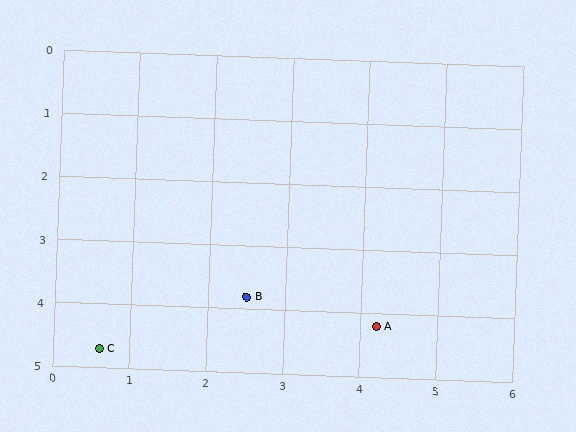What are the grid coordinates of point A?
Point A is at approximately (4.2, 4.2).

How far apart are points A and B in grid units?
Points A and B are about 1.7 grid units apart.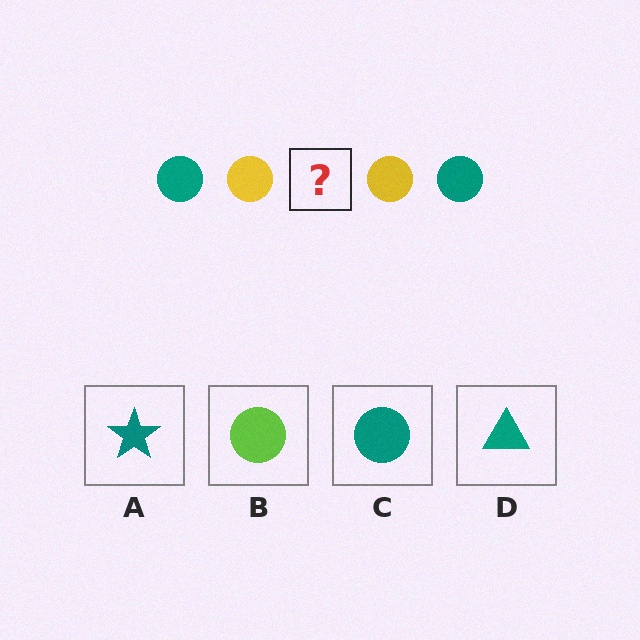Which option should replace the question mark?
Option C.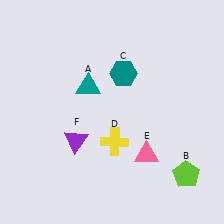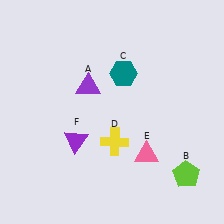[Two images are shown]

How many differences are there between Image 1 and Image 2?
There is 1 difference between the two images.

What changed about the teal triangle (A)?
In Image 1, A is teal. In Image 2, it changed to purple.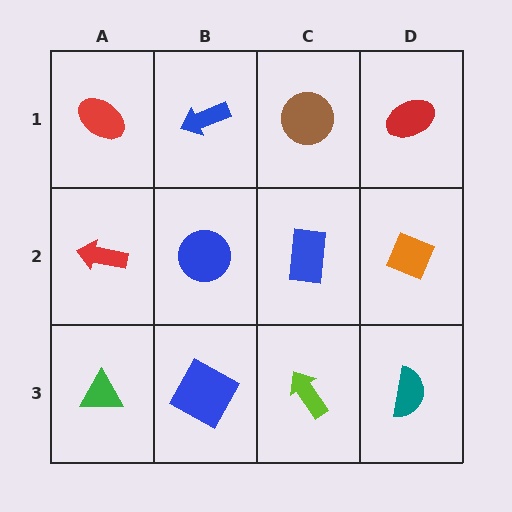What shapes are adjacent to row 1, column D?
An orange diamond (row 2, column D), a brown circle (row 1, column C).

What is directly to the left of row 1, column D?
A brown circle.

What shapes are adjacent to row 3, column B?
A blue circle (row 2, column B), a green triangle (row 3, column A), a lime arrow (row 3, column C).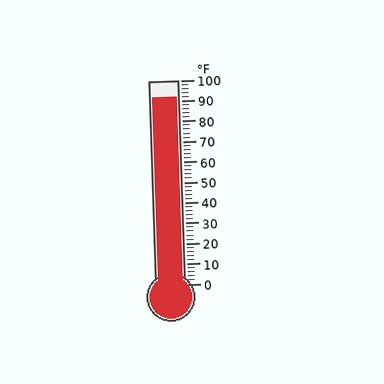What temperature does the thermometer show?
The thermometer shows approximately 92°F.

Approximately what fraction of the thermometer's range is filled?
The thermometer is filled to approximately 90% of its range.